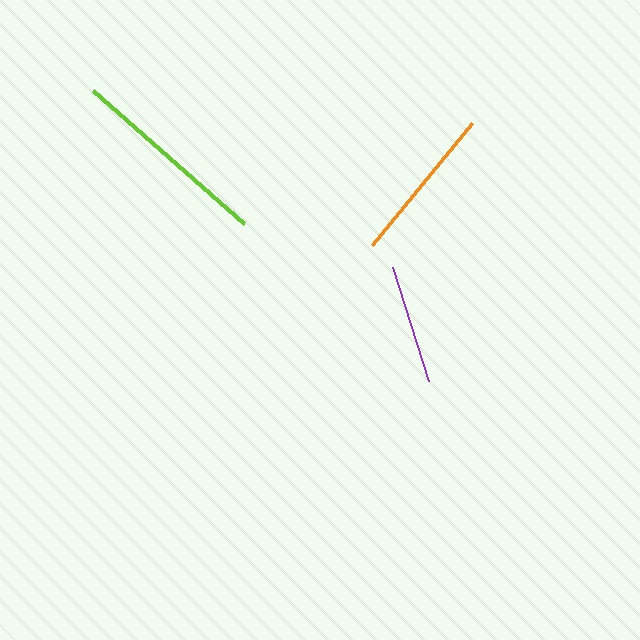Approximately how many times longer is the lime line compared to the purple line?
The lime line is approximately 1.7 times the length of the purple line.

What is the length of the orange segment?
The orange segment is approximately 157 pixels long.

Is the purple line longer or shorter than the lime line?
The lime line is longer than the purple line.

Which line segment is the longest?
The lime line is the longest at approximately 201 pixels.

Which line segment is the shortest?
The purple line is the shortest at approximately 120 pixels.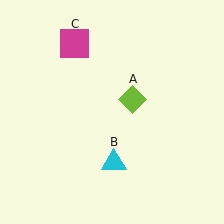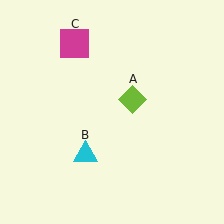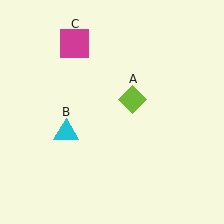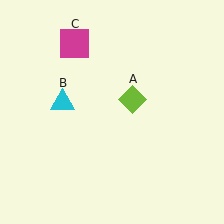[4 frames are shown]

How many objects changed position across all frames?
1 object changed position: cyan triangle (object B).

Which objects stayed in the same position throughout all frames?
Lime diamond (object A) and magenta square (object C) remained stationary.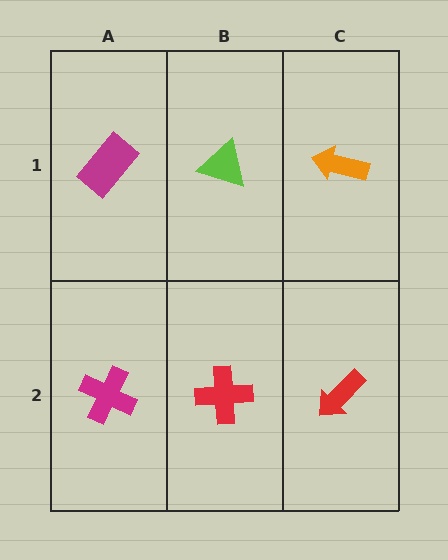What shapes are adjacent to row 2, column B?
A lime triangle (row 1, column B), a magenta cross (row 2, column A), a red arrow (row 2, column C).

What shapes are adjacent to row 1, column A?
A magenta cross (row 2, column A), a lime triangle (row 1, column B).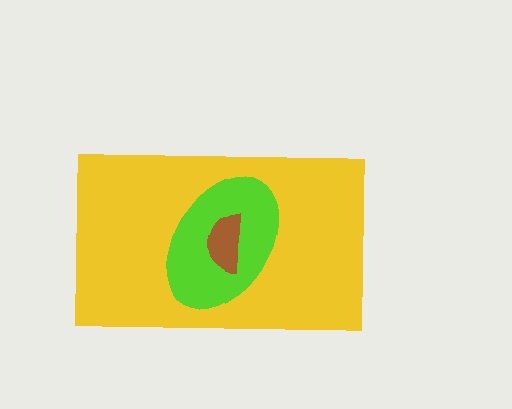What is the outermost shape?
The yellow rectangle.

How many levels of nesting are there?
3.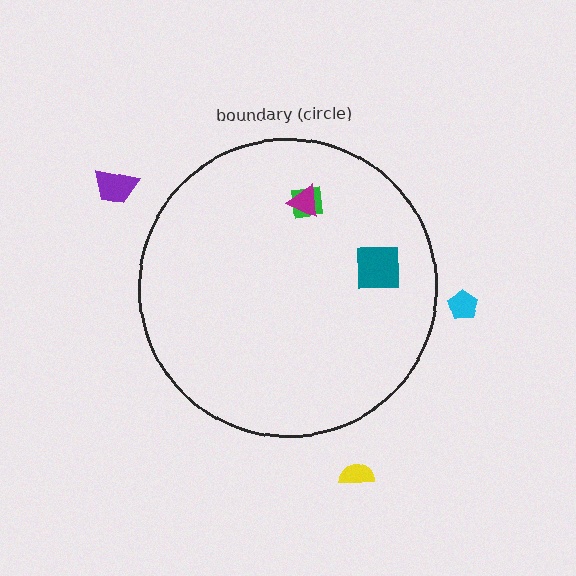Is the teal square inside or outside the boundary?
Inside.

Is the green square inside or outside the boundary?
Inside.